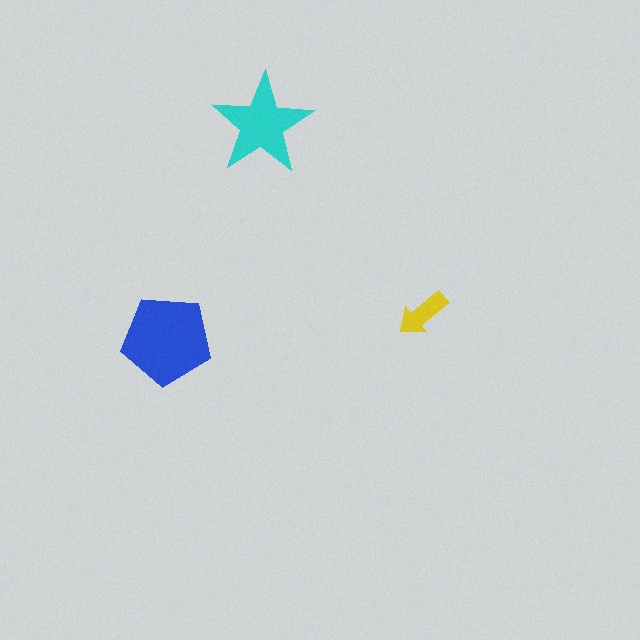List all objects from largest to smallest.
The blue pentagon, the cyan star, the yellow arrow.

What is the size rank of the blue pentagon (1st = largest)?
1st.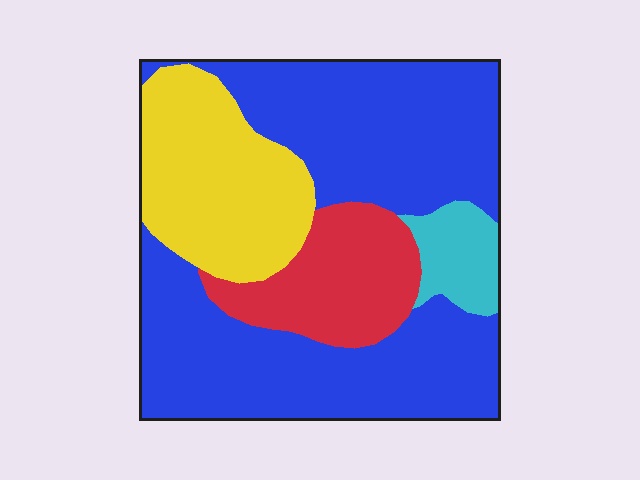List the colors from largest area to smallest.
From largest to smallest: blue, yellow, red, cyan.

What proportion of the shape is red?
Red takes up less than a quarter of the shape.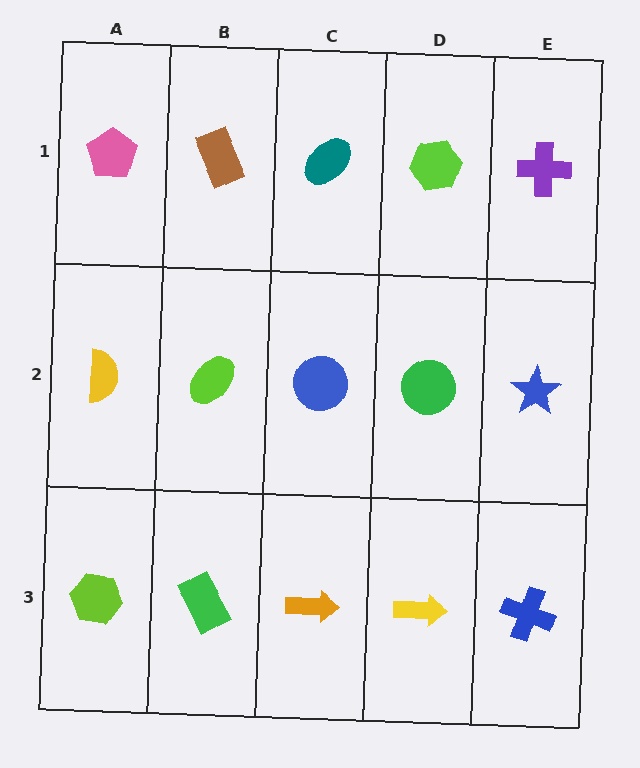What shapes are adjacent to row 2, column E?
A purple cross (row 1, column E), a blue cross (row 3, column E), a green circle (row 2, column D).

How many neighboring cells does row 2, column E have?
3.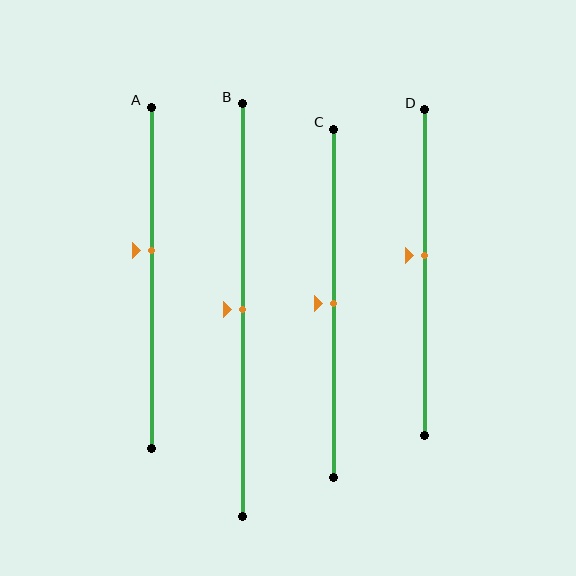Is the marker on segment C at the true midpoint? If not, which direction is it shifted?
Yes, the marker on segment C is at the true midpoint.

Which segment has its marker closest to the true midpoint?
Segment B has its marker closest to the true midpoint.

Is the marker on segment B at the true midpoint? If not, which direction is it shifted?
Yes, the marker on segment B is at the true midpoint.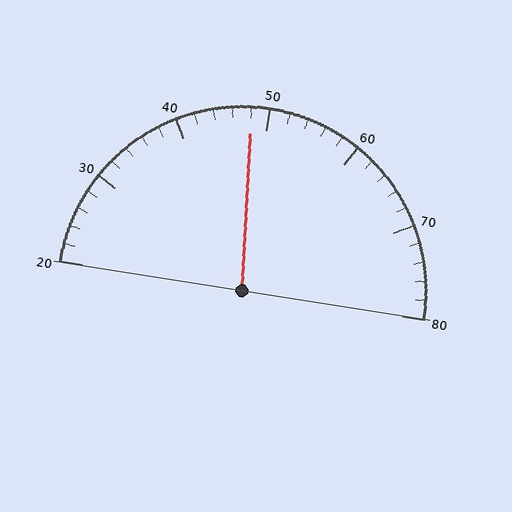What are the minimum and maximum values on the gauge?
The gauge ranges from 20 to 80.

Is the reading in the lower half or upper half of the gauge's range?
The reading is in the lower half of the range (20 to 80).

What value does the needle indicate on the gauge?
The needle indicates approximately 48.